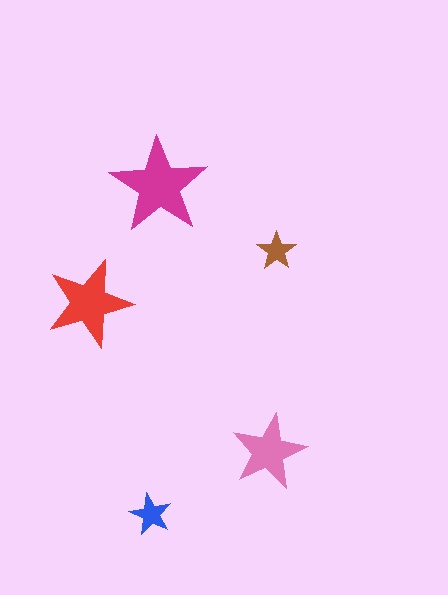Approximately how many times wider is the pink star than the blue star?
About 2 times wider.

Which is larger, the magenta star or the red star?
The magenta one.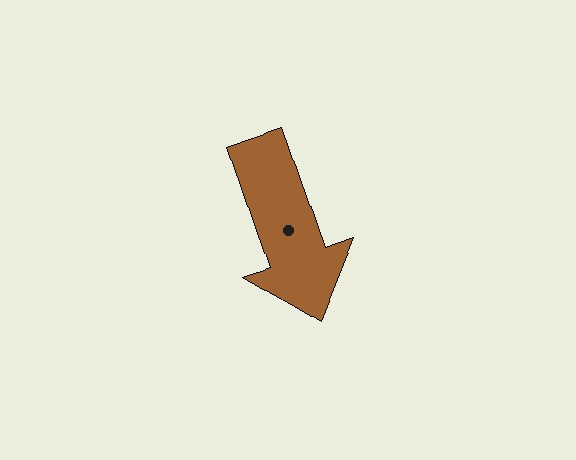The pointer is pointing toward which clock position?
Roughly 5 o'clock.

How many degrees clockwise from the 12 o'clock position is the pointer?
Approximately 161 degrees.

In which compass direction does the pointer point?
South.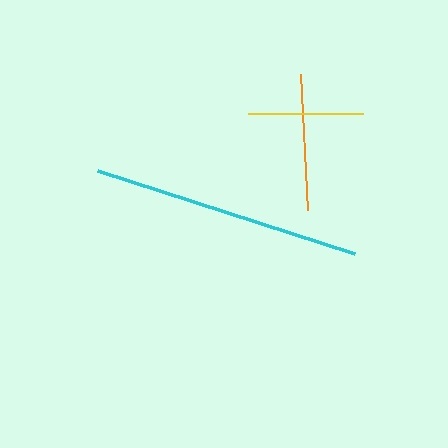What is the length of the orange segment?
The orange segment is approximately 136 pixels long.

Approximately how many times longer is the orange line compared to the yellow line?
The orange line is approximately 1.2 times the length of the yellow line.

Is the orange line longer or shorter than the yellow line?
The orange line is longer than the yellow line.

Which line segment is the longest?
The cyan line is the longest at approximately 270 pixels.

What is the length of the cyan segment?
The cyan segment is approximately 270 pixels long.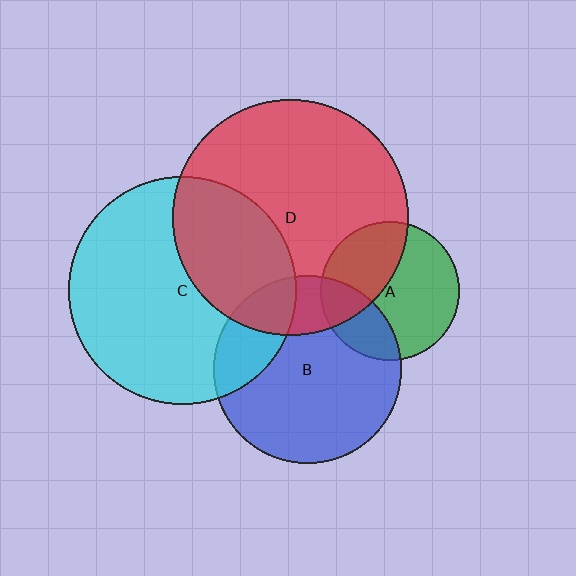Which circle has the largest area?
Circle D (red).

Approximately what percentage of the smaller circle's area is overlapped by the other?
Approximately 40%.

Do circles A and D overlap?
Yes.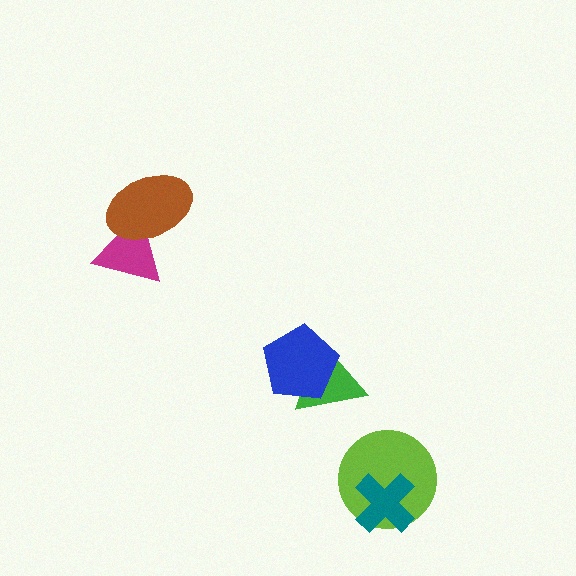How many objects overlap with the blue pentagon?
1 object overlaps with the blue pentagon.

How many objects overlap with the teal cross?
1 object overlaps with the teal cross.